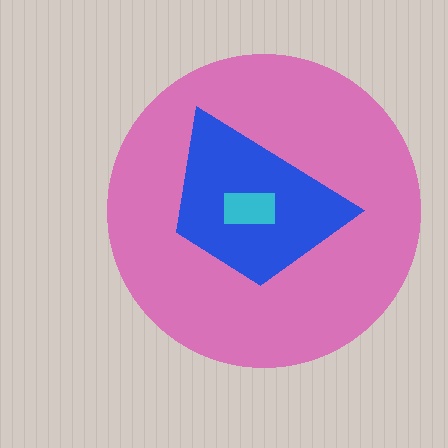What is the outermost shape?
The pink circle.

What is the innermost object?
The cyan rectangle.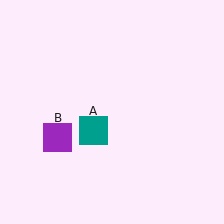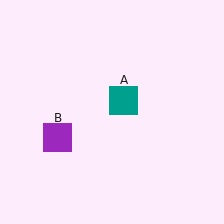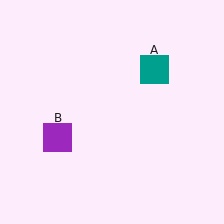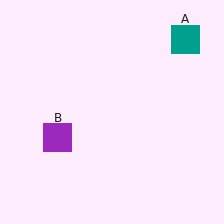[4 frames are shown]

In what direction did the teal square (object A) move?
The teal square (object A) moved up and to the right.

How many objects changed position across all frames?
1 object changed position: teal square (object A).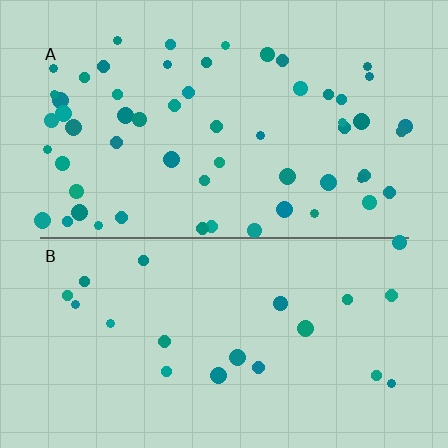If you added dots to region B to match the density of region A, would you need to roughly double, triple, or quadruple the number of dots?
Approximately triple.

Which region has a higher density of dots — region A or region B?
A (the top).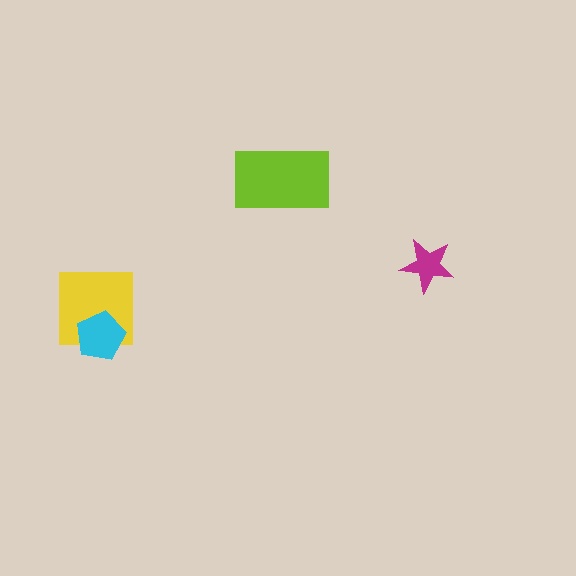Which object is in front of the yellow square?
The cyan pentagon is in front of the yellow square.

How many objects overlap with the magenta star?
0 objects overlap with the magenta star.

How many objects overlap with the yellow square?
1 object overlaps with the yellow square.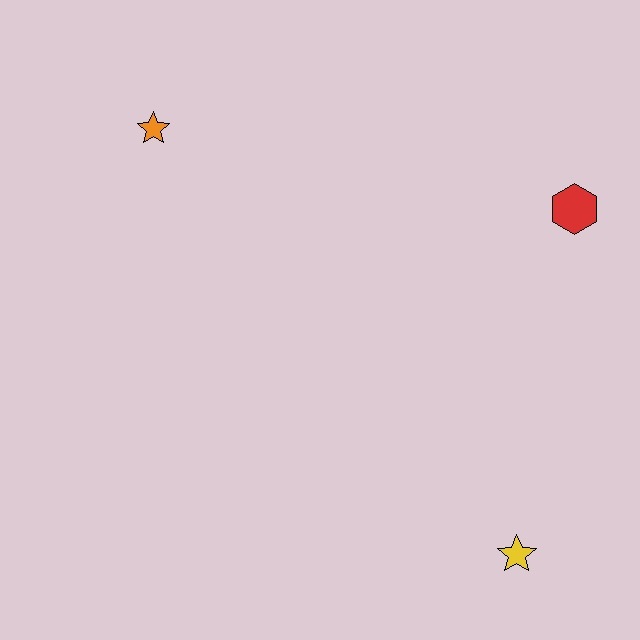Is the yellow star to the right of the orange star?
Yes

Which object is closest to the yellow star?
The red hexagon is closest to the yellow star.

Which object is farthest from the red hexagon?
The orange star is farthest from the red hexagon.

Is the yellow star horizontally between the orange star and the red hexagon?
Yes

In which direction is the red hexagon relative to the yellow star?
The red hexagon is above the yellow star.